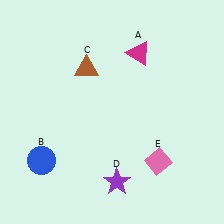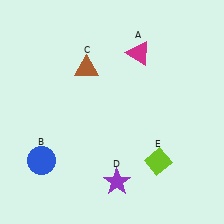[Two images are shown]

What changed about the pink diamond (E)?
In Image 1, E is pink. In Image 2, it changed to lime.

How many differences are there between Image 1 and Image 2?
There is 1 difference between the two images.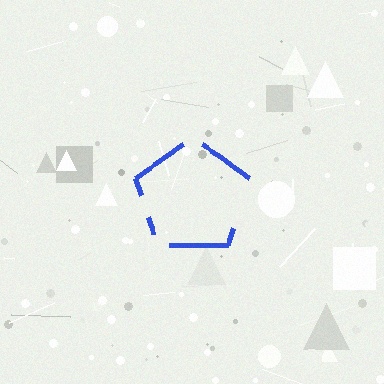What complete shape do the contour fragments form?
The contour fragments form a pentagon.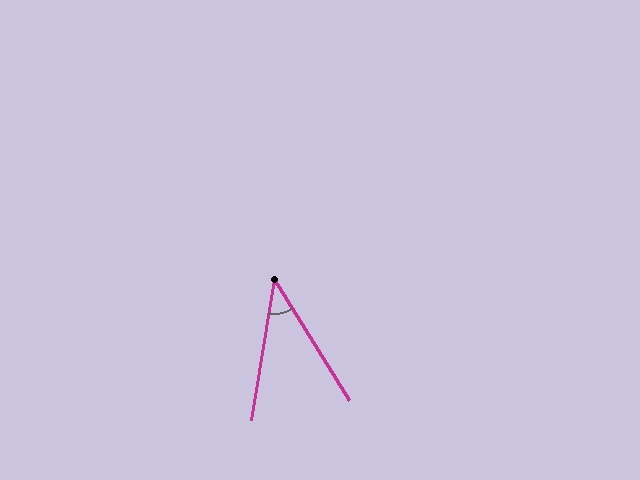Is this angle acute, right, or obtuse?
It is acute.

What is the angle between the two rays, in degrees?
Approximately 41 degrees.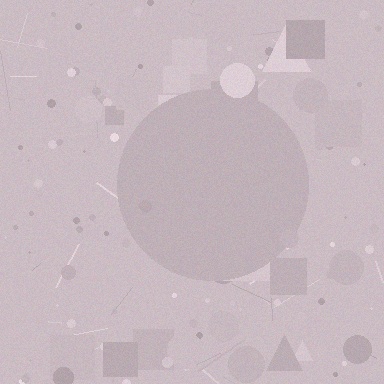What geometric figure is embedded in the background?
A circle is embedded in the background.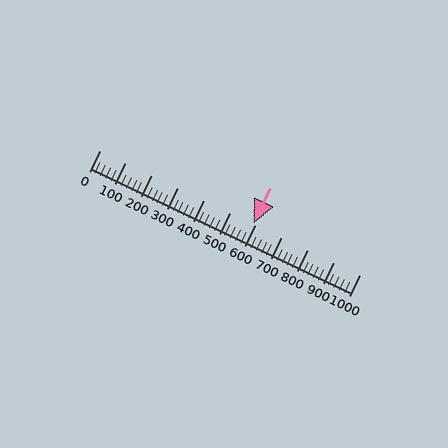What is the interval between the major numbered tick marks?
The major tick marks are spaced 100 units apart.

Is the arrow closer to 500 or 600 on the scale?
The arrow is closer to 600.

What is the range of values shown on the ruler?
The ruler shows values from 0 to 1000.